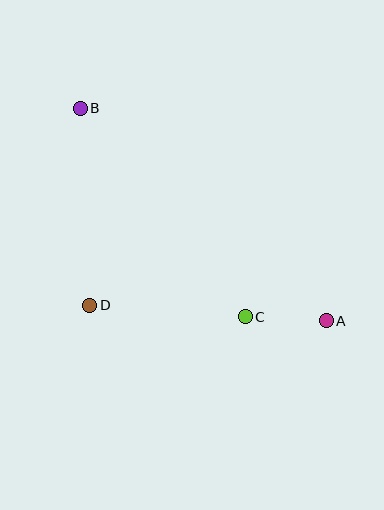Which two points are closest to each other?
Points A and C are closest to each other.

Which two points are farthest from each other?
Points A and B are farthest from each other.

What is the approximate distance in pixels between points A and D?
The distance between A and D is approximately 237 pixels.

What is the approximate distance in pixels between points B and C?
The distance between B and C is approximately 266 pixels.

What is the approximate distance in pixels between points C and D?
The distance between C and D is approximately 156 pixels.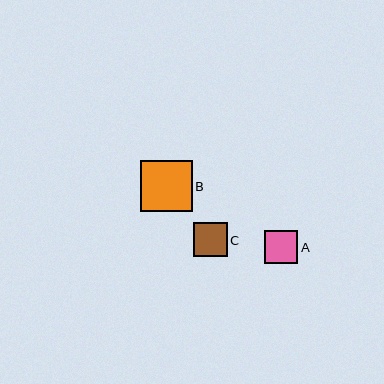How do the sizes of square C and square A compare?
Square C and square A are approximately the same size.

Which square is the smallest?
Square A is the smallest with a size of approximately 33 pixels.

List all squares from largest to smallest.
From largest to smallest: B, C, A.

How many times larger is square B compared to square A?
Square B is approximately 1.6 times the size of square A.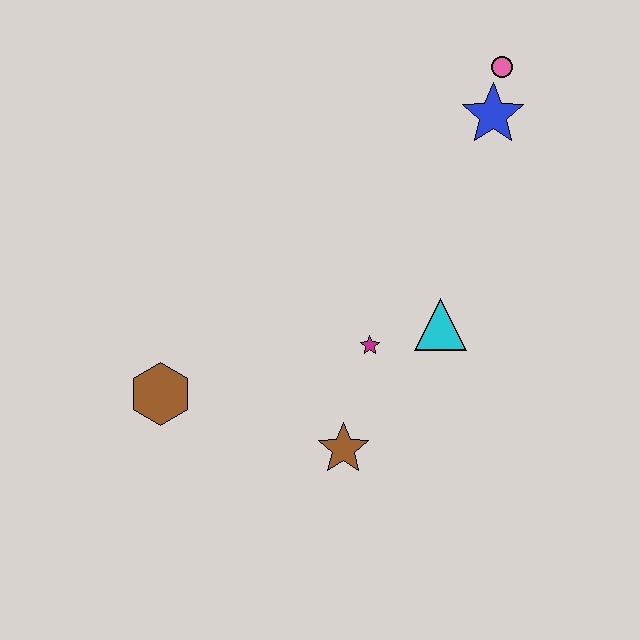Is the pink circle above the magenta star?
Yes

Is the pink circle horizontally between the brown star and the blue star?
No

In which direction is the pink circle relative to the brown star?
The pink circle is above the brown star.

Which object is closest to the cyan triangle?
The magenta star is closest to the cyan triangle.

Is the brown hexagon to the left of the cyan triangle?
Yes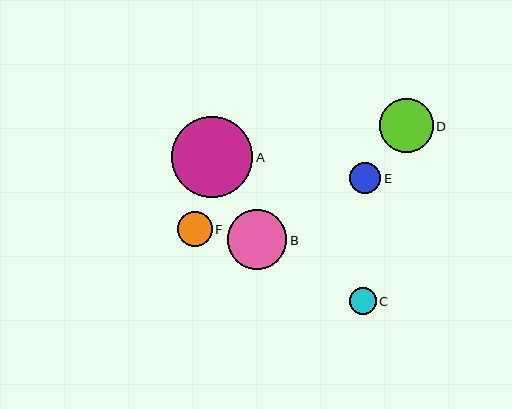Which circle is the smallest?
Circle C is the smallest with a size of approximately 27 pixels.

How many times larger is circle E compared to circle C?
Circle E is approximately 1.2 times the size of circle C.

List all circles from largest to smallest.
From largest to smallest: A, B, D, F, E, C.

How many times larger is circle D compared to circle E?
Circle D is approximately 1.7 times the size of circle E.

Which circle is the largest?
Circle A is the largest with a size of approximately 81 pixels.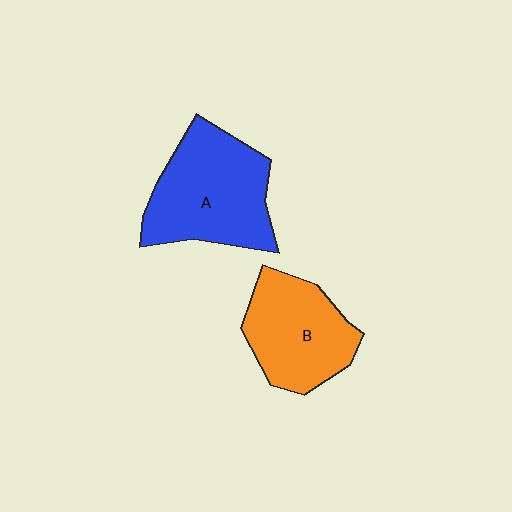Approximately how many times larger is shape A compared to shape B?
Approximately 1.2 times.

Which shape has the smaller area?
Shape B (orange).